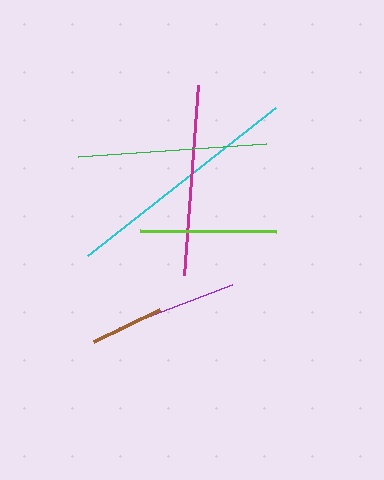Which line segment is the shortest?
The brown line is the shortest at approximately 73 pixels.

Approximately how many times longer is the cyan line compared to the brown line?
The cyan line is approximately 3.3 times the length of the brown line.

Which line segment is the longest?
The cyan line is the longest at approximately 239 pixels.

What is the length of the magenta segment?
The magenta segment is approximately 191 pixels long.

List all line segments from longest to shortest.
From longest to shortest: cyan, magenta, green, lime, purple, brown.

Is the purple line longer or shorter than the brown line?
The purple line is longer than the brown line.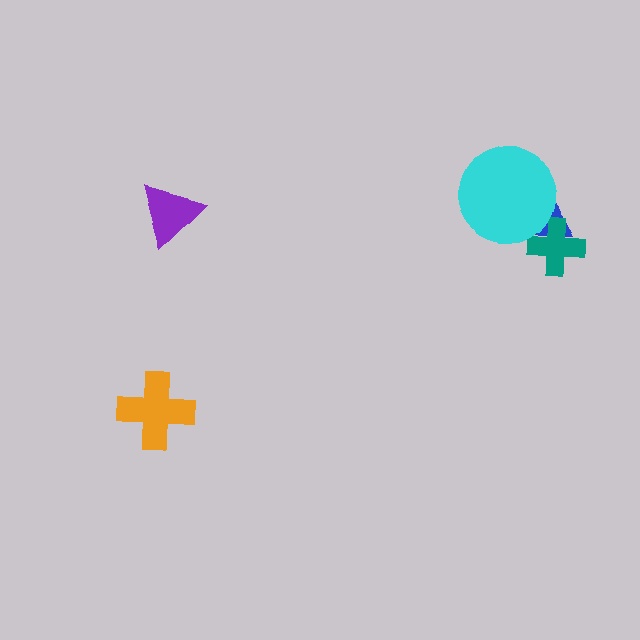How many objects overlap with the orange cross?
0 objects overlap with the orange cross.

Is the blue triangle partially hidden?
Yes, it is partially covered by another shape.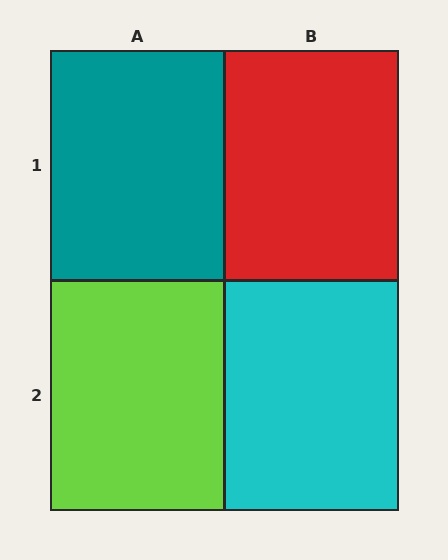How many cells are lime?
1 cell is lime.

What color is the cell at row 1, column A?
Teal.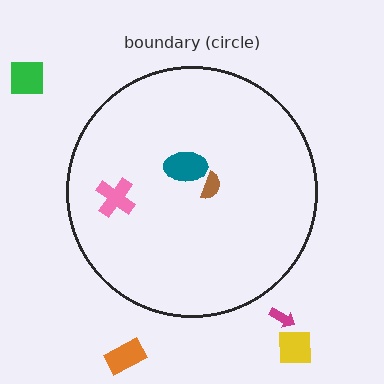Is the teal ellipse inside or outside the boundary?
Inside.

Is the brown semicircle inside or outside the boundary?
Inside.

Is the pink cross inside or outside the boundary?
Inside.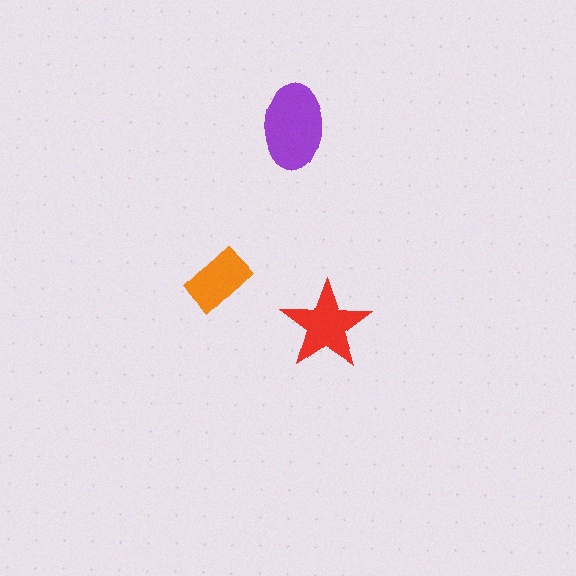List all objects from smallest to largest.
The orange rectangle, the red star, the purple ellipse.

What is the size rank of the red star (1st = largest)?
2nd.